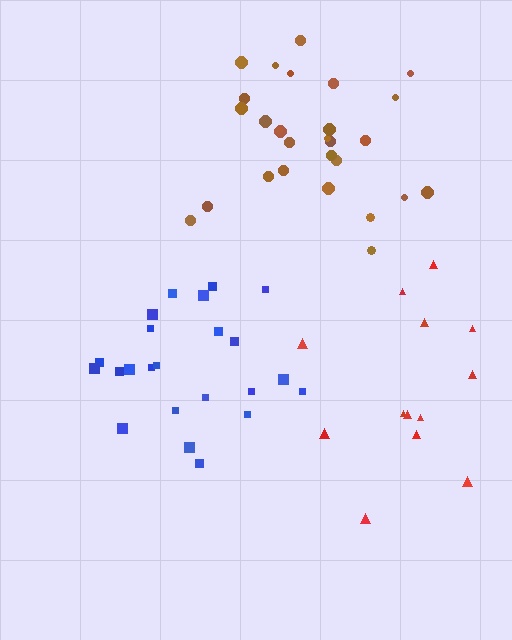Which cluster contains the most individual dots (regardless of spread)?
Brown (28).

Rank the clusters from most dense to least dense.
brown, blue, red.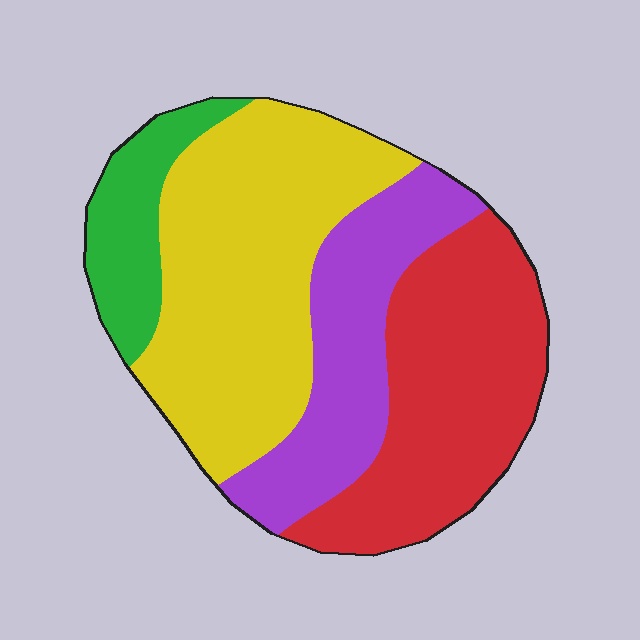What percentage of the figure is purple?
Purple covers 21% of the figure.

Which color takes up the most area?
Yellow, at roughly 40%.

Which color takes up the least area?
Green, at roughly 10%.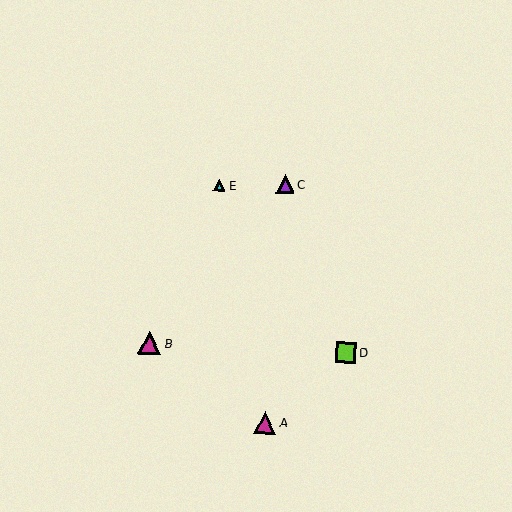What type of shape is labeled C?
Shape C is a purple triangle.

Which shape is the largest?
The magenta triangle (labeled B) is the largest.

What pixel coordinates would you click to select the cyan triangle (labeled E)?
Click at (219, 185) to select the cyan triangle E.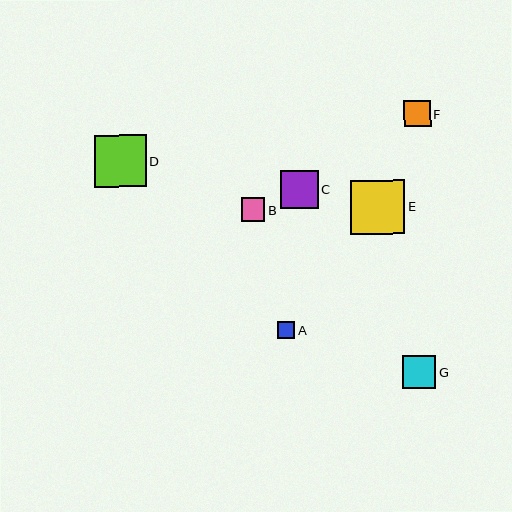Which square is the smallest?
Square A is the smallest with a size of approximately 17 pixels.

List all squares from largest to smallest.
From largest to smallest: E, D, C, G, F, B, A.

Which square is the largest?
Square E is the largest with a size of approximately 54 pixels.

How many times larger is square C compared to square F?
Square C is approximately 1.4 times the size of square F.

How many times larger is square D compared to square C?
Square D is approximately 1.4 times the size of square C.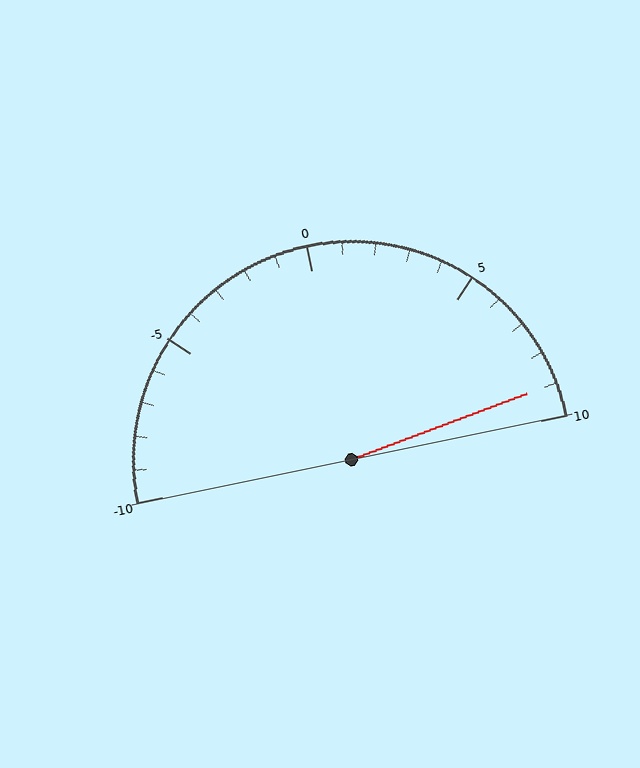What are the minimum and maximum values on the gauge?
The gauge ranges from -10 to 10.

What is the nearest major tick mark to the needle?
The nearest major tick mark is 10.